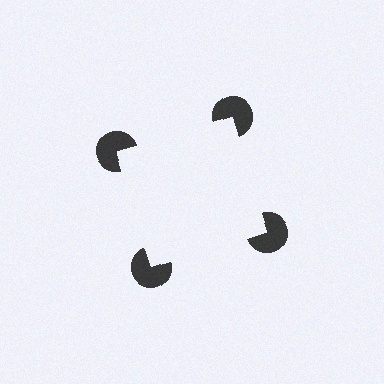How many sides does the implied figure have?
4 sides.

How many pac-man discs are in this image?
There are 4 — one at each vertex of the illusory square.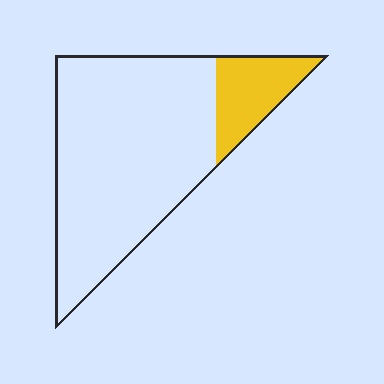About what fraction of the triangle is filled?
About one sixth (1/6).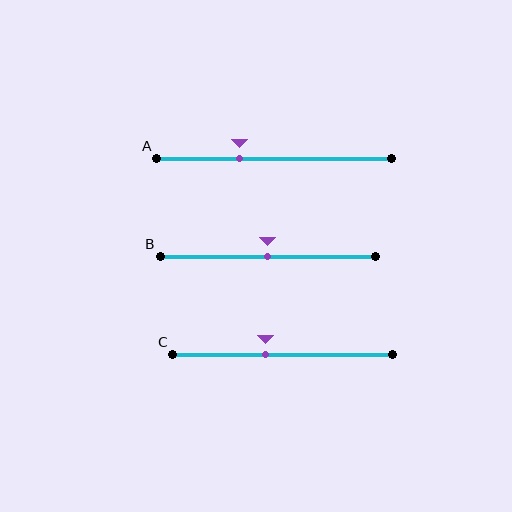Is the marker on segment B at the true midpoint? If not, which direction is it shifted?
Yes, the marker on segment B is at the true midpoint.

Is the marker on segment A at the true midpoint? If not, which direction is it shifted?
No, the marker on segment A is shifted to the left by about 15% of the segment length.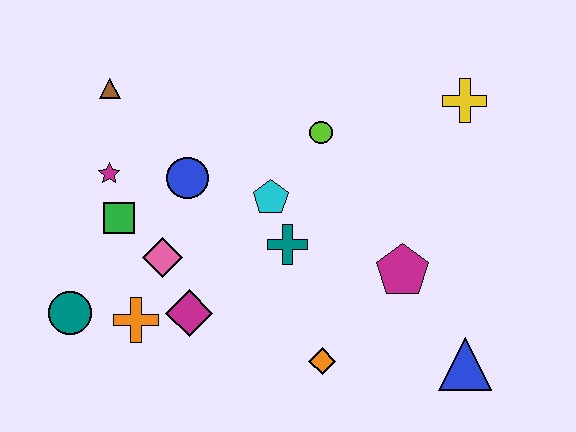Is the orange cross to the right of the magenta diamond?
No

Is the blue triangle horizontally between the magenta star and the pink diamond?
No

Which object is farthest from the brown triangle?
The blue triangle is farthest from the brown triangle.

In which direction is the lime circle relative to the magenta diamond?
The lime circle is above the magenta diamond.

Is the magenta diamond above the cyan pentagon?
No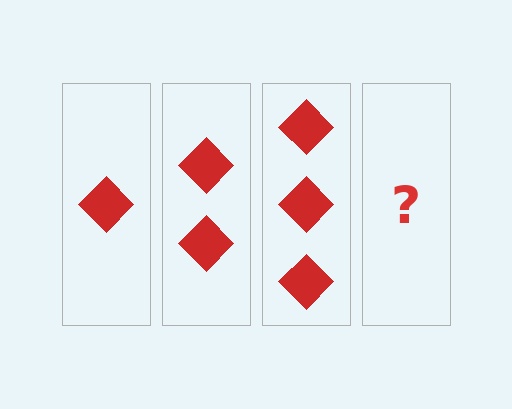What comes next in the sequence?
The next element should be 4 diamonds.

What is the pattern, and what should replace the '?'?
The pattern is that each step adds one more diamond. The '?' should be 4 diamonds.